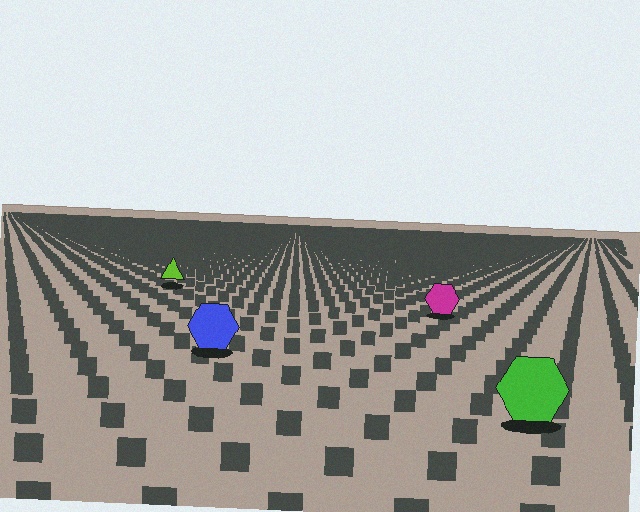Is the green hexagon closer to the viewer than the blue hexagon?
Yes. The green hexagon is closer — you can tell from the texture gradient: the ground texture is coarser near it.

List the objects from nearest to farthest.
From nearest to farthest: the green hexagon, the blue hexagon, the magenta hexagon, the lime triangle.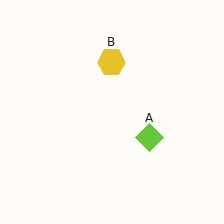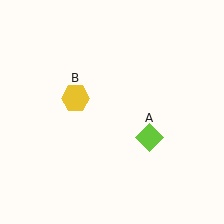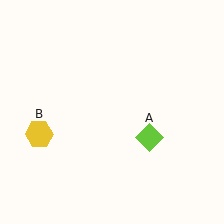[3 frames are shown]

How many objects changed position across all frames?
1 object changed position: yellow hexagon (object B).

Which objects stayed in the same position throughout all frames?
Lime diamond (object A) remained stationary.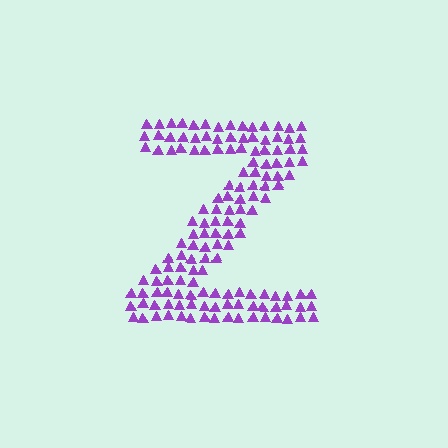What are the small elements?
The small elements are triangles.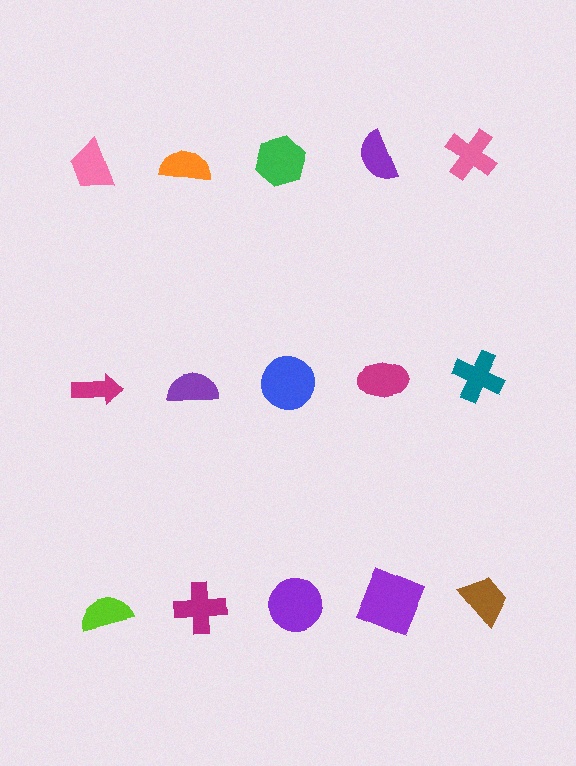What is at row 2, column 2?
A purple semicircle.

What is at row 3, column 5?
A brown trapezoid.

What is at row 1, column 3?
A green hexagon.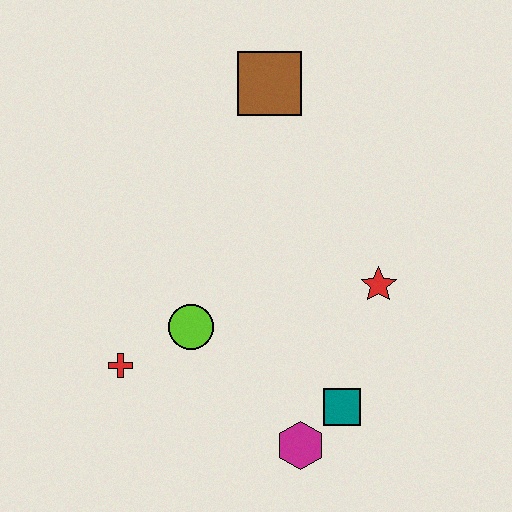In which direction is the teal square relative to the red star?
The teal square is below the red star.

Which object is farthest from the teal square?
The brown square is farthest from the teal square.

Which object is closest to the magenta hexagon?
The teal square is closest to the magenta hexagon.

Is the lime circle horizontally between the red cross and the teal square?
Yes